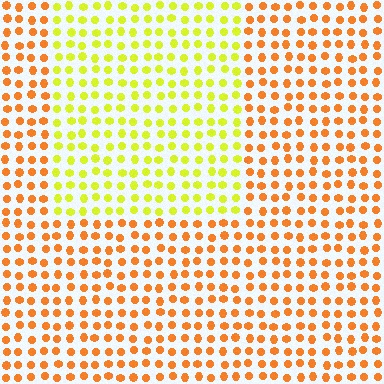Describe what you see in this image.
The image is filled with small orange elements in a uniform arrangement. A rectangle-shaped region is visible where the elements are tinted to a slightly different hue, forming a subtle color boundary.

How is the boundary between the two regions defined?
The boundary is defined purely by a slight shift in hue (about 43 degrees). Spacing, size, and orientation are identical on both sides.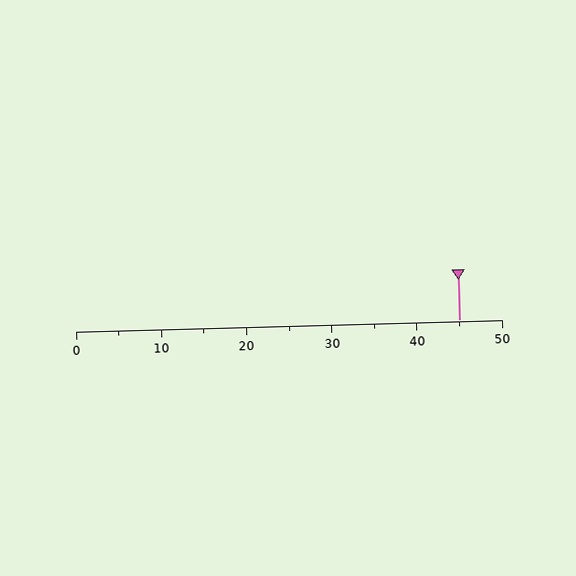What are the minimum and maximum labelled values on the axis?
The axis runs from 0 to 50.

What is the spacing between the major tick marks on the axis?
The major ticks are spaced 10 apart.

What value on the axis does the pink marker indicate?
The marker indicates approximately 45.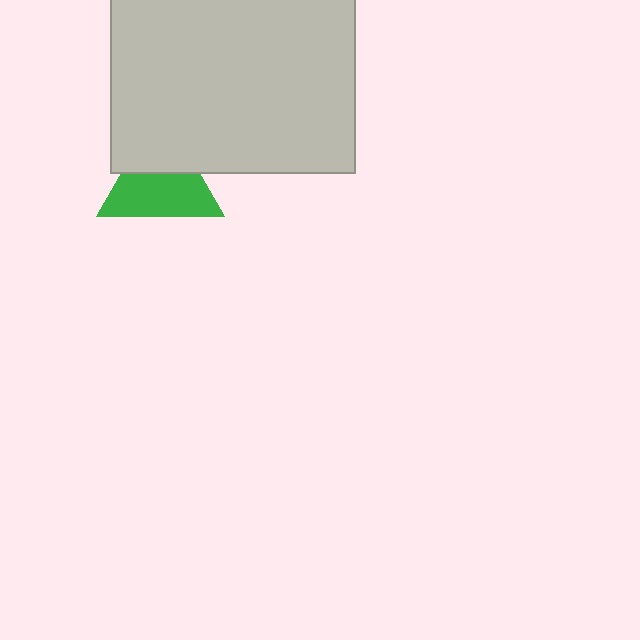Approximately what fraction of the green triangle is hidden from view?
Roughly 37% of the green triangle is hidden behind the light gray rectangle.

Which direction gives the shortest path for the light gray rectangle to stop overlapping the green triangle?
Moving up gives the shortest separation.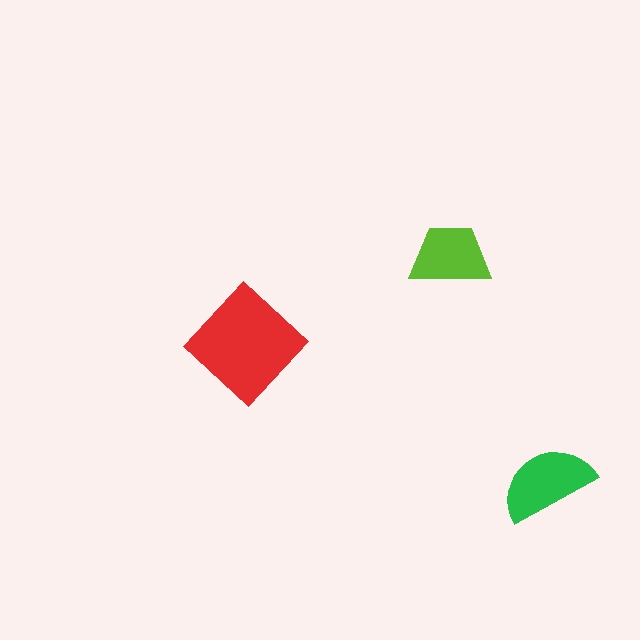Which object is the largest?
The red diamond.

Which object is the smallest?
The lime trapezoid.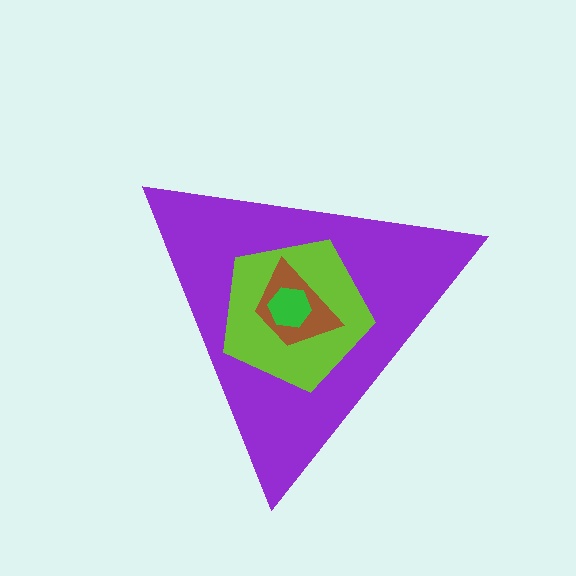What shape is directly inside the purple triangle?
The lime pentagon.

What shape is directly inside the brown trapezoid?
The green hexagon.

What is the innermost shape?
The green hexagon.